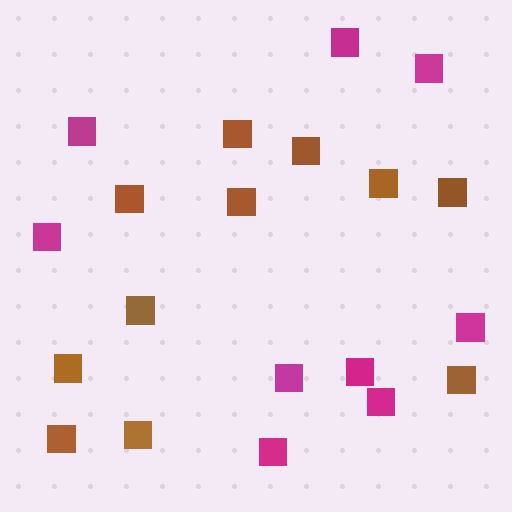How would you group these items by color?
There are 2 groups: one group of magenta squares (9) and one group of brown squares (11).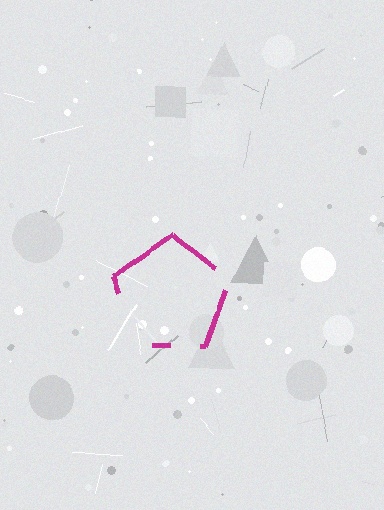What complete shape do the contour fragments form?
The contour fragments form a pentagon.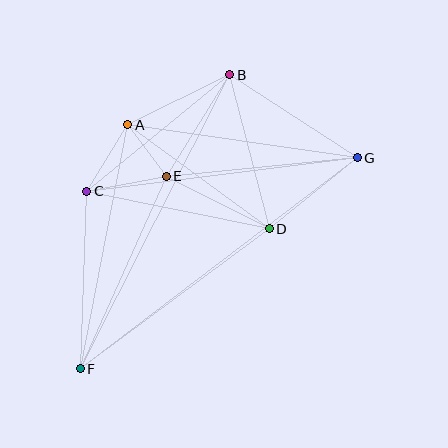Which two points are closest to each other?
Points A and E are closest to each other.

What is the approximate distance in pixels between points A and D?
The distance between A and D is approximately 176 pixels.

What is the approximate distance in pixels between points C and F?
The distance between C and F is approximately 177 pixels.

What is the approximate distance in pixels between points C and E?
The distance between C and E is approximately 81 pixels.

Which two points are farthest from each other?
Points F and G are farthest from each other.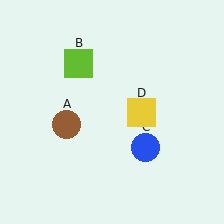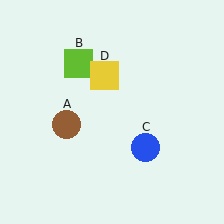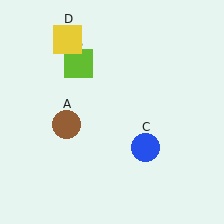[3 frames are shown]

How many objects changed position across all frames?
1 object changed position: yellow square (object D).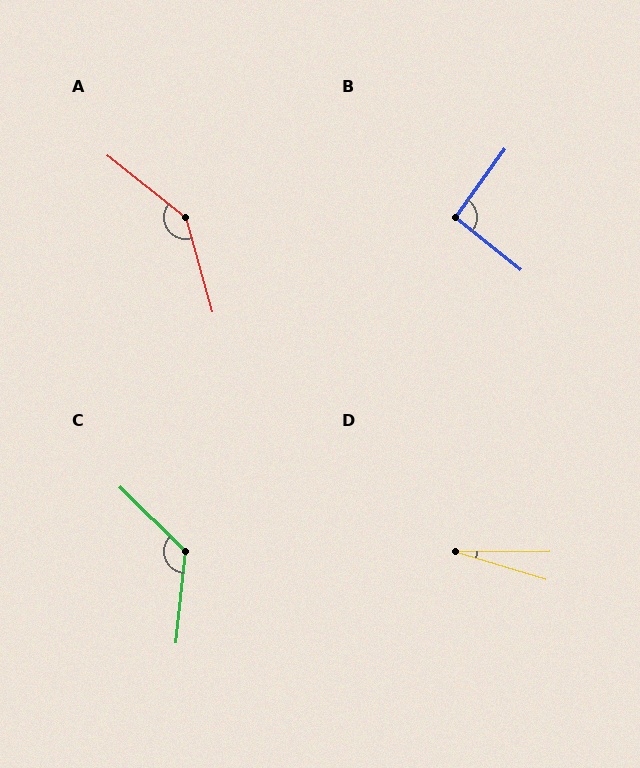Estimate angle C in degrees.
Approximately 128 degrees.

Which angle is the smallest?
D, at approximately 17 degrees.